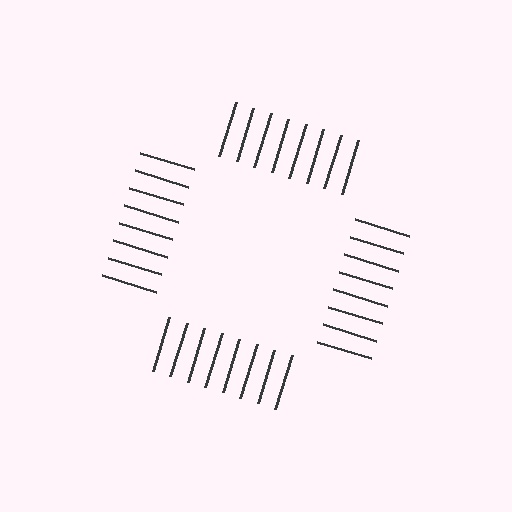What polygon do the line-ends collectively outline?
An illusory square — the line segments terminate on its edges but no continuous stroke is drawn.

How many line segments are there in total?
32 — 8 along each of the 4 edges.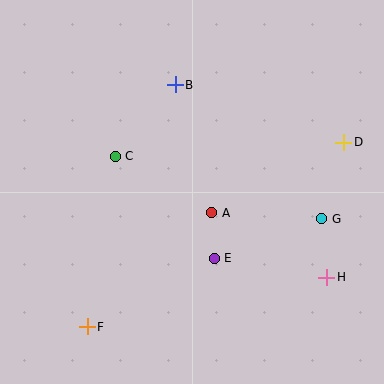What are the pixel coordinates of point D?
Point D is at (344, 142).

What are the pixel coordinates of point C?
Point C is at (115, 156).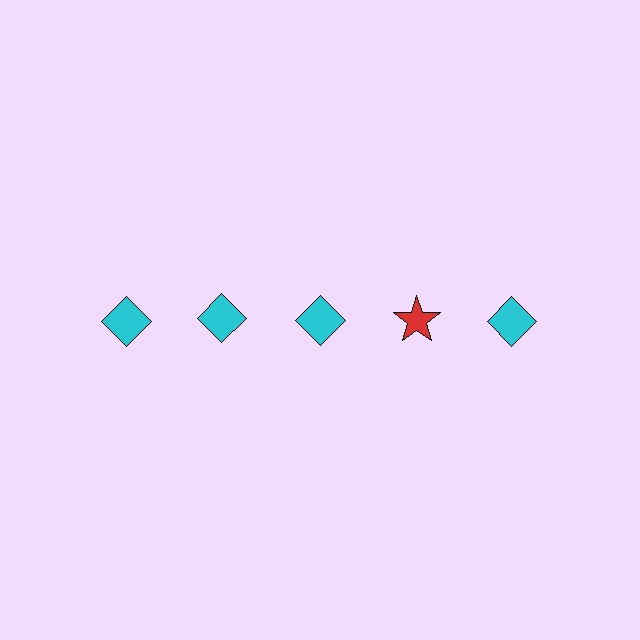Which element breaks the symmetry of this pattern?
The red star in the top row, second from right column breaks the symmetry. All other shapes are cyan diamonds.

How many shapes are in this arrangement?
There are 5 shapes arranged in a grid pattern.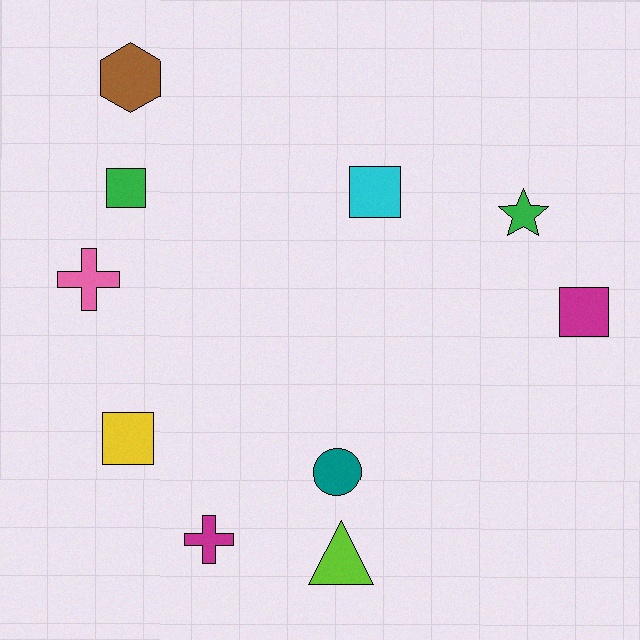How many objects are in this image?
There are 10 objects.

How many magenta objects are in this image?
There are 2 magenta objects.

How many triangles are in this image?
There is 1 triangle.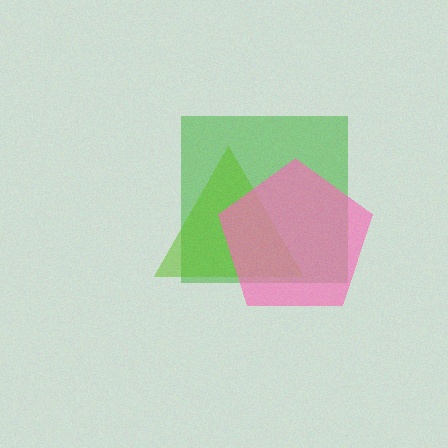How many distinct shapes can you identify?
There are 3 distinct shapes: a green square, a lime triangle, a pink pentagon.